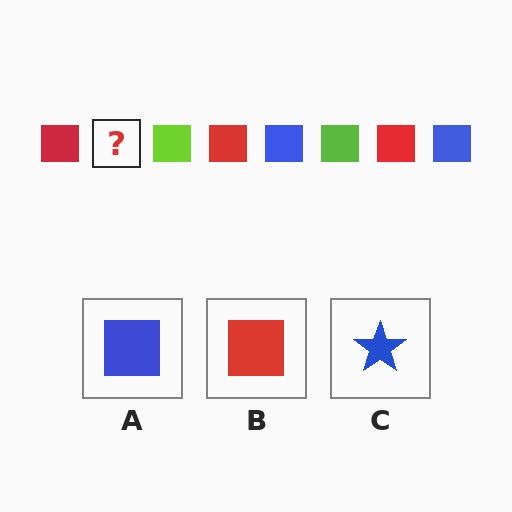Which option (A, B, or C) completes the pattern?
A.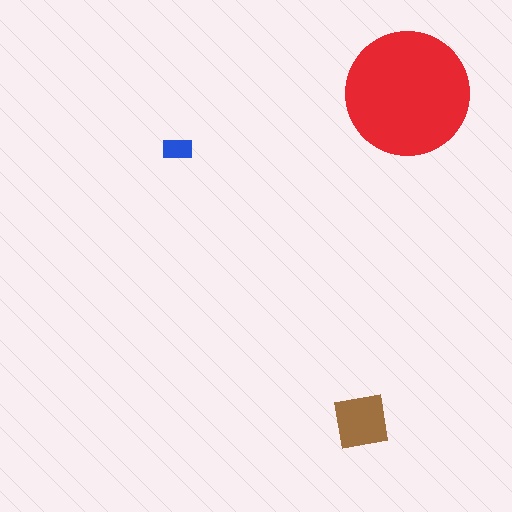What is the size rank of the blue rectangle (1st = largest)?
3rd.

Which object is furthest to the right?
The red circle is rightmost.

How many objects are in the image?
There are 3 objects in the image.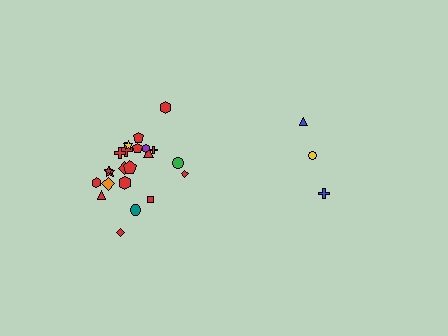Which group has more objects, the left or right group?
The left group.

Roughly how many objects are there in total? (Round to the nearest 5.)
Roughly 25 objects in total.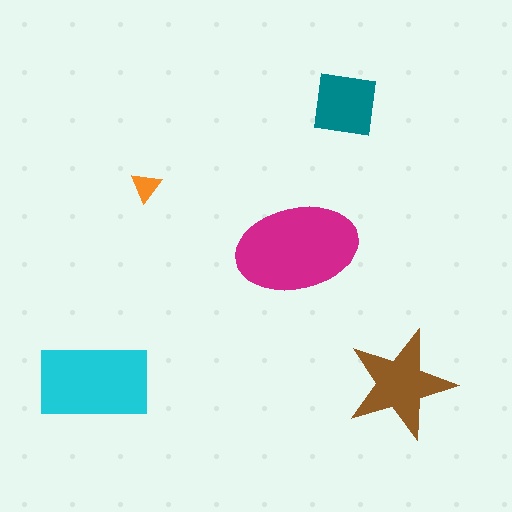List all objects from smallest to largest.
The orange triangle, the teal square, the brown star, the cyan rectangle, the magenta ellipse.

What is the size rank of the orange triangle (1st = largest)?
5th.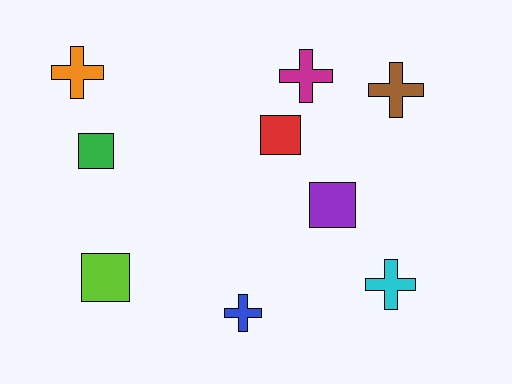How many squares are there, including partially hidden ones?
There are 4 squares.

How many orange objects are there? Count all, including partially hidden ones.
There is 1 orange object.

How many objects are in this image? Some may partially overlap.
There are 9 objects.